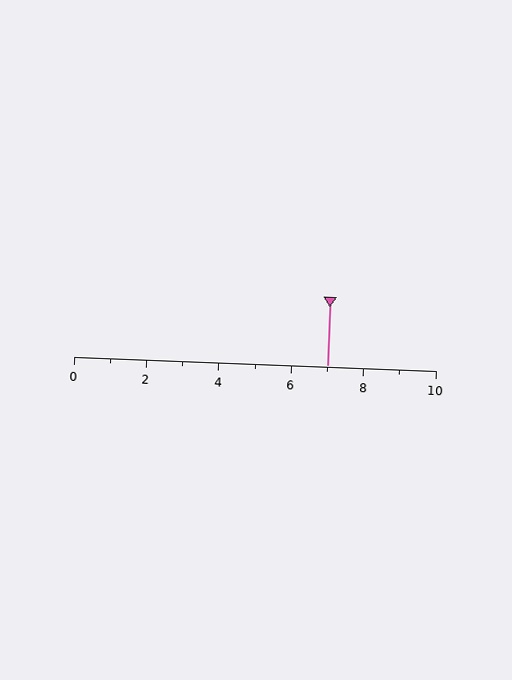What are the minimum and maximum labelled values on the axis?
The axis runs from 0 to 10.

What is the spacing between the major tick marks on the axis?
The major ticks are spaced 2 apart.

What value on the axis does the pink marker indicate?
The marker indicates approximately 7.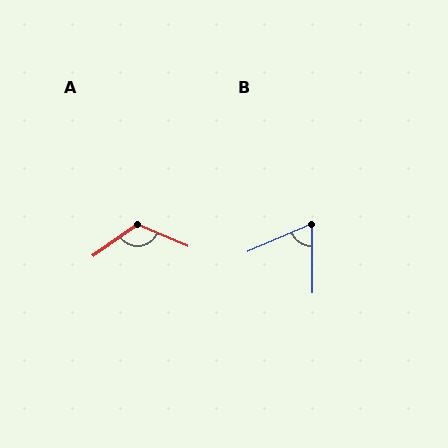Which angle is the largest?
A, at approximately 121 degrees.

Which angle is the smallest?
B, at approximately 67 degrees.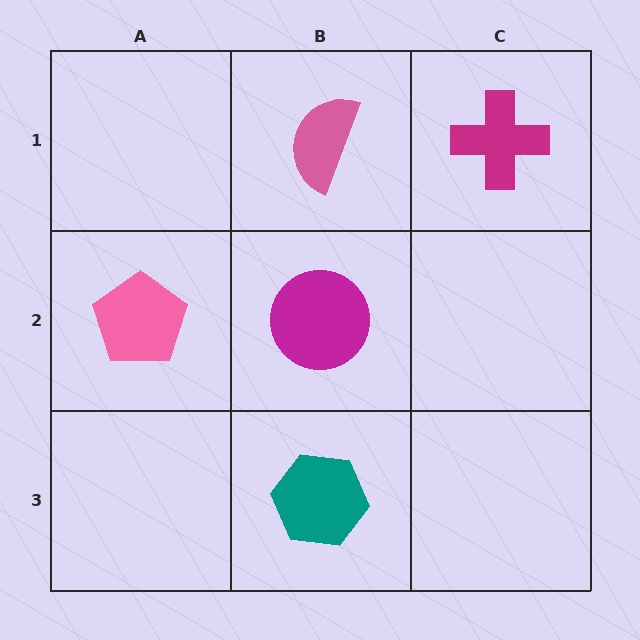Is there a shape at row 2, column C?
No, that cell is empty.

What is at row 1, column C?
A magenta cross.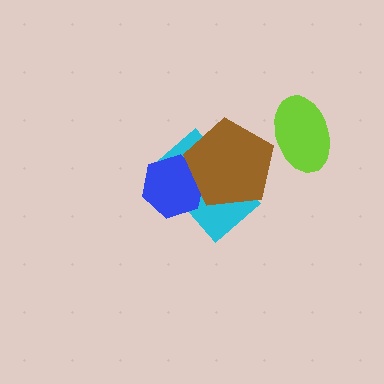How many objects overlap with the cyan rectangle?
2 objects overlap with the cyan rectangle.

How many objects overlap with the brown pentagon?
2 objects overlap with the brown pentagon.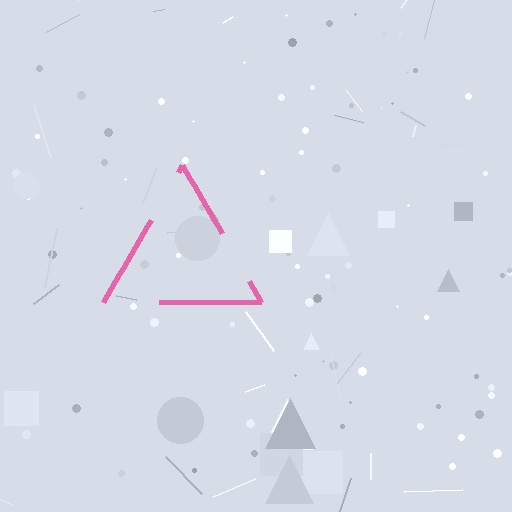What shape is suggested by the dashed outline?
The dashed outline suggests a triangle.